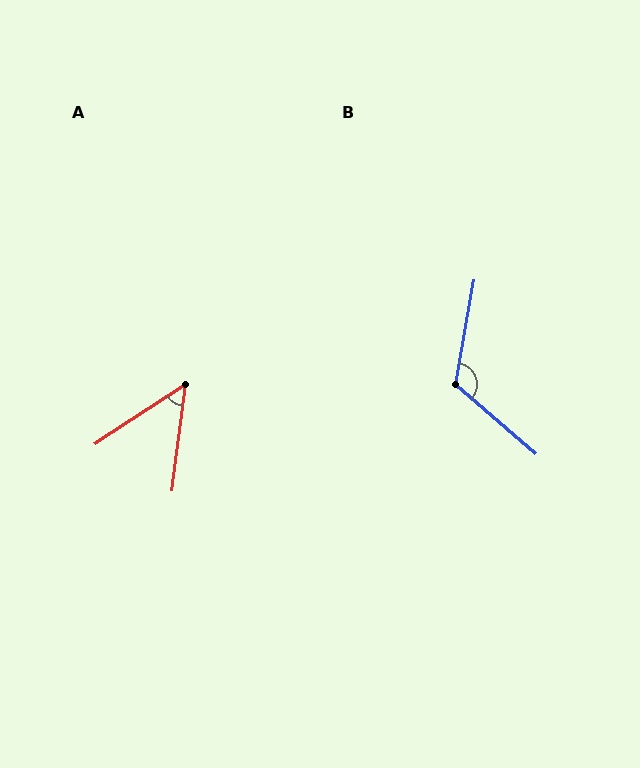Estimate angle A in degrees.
Approximately 50 degrees.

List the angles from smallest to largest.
A (50°), B (121°).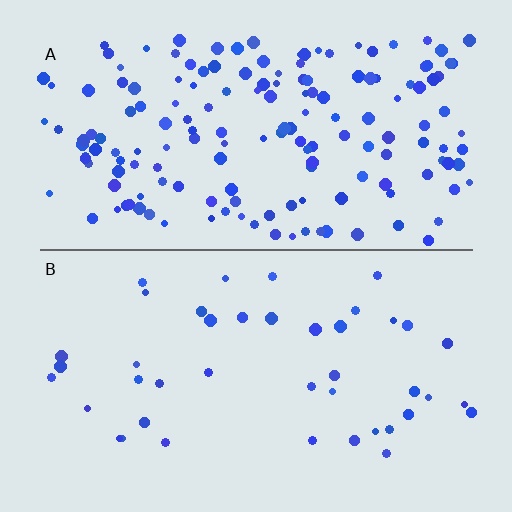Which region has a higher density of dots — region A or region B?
A (the top).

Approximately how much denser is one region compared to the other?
Approximately 3.9× — region A over region B.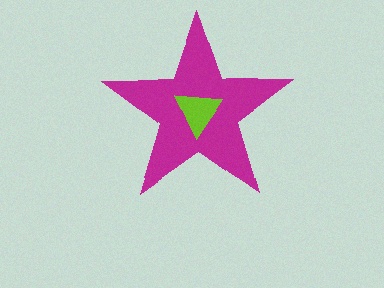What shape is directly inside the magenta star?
The lime triangle.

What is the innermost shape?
The lime triangle.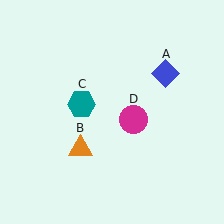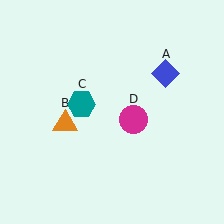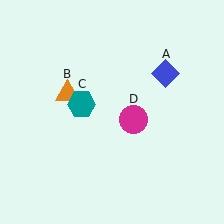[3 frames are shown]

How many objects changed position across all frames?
1 object changed position: orange triangle (object B).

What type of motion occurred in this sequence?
The orange triangle (object B) rotated clockwise around the center of the scene.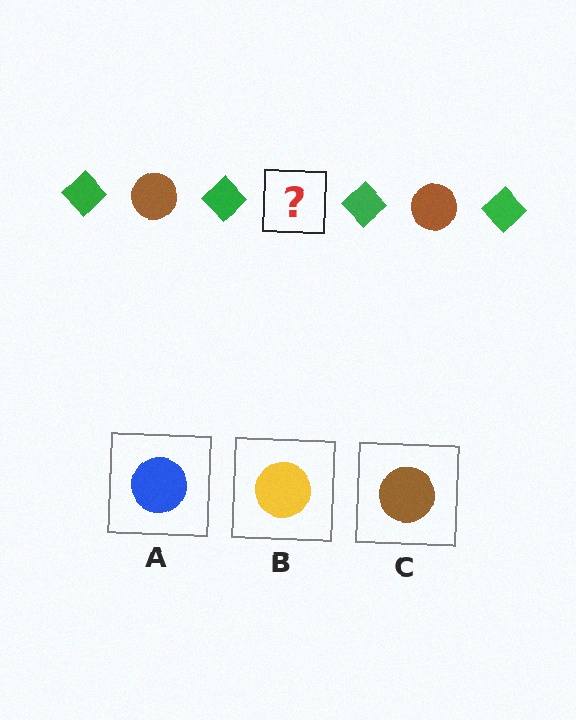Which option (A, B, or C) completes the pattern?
C.